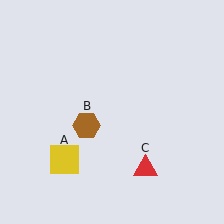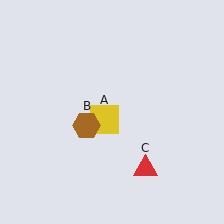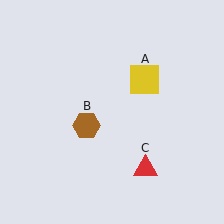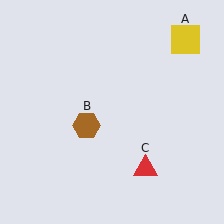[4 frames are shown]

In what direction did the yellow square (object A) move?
The yellow square (object A) moved up and to the right.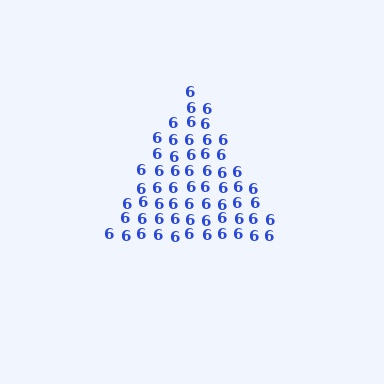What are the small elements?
The small elements are digit 6's.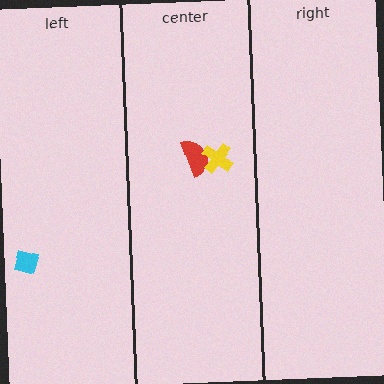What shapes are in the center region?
The red semicircle, the yellow cross.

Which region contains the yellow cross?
The center region.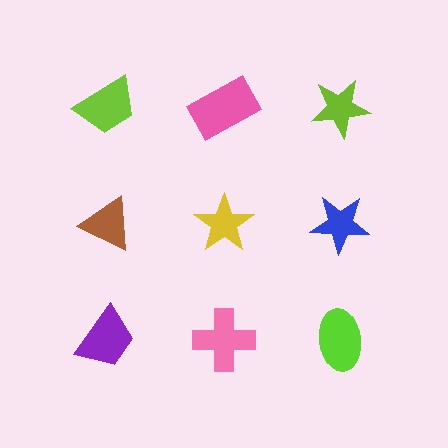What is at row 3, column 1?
A purple trapezoid.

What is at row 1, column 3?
A lime star.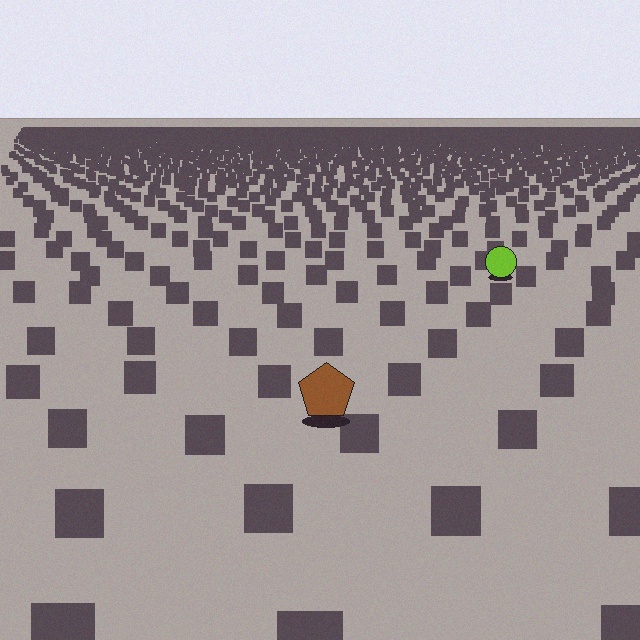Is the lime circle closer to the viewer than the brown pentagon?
No. The brown pentagon is closer — you can tell from the texture gradient: the ground texture is coarser near it.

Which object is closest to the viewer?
The brown pentagon is closest. The texture marks near it are larger and more spread out.